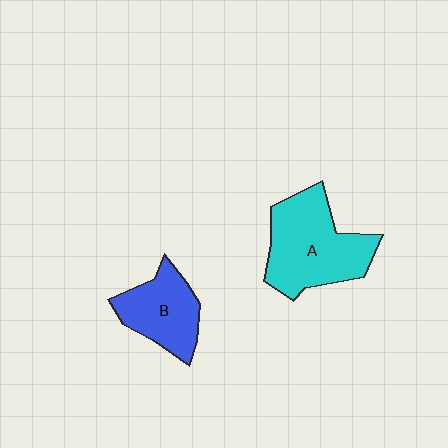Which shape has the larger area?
Shape A (cyan).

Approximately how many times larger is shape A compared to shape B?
Approximately 1.5 times.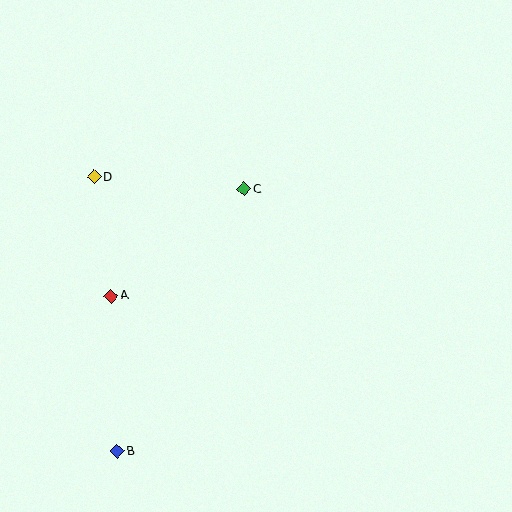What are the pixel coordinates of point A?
Point A is at (111, 296).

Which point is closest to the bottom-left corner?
Point B is closest to the bottom-left corner.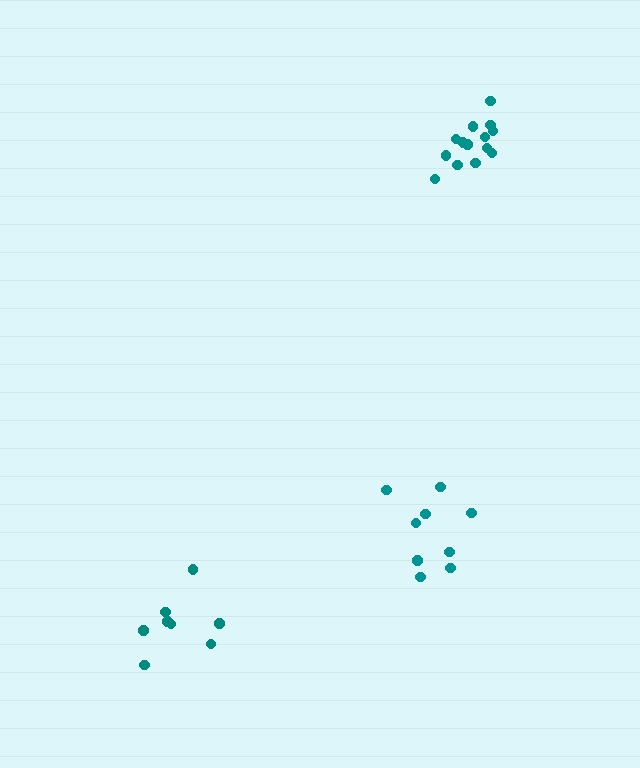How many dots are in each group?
Group 1: 9 dots, Group 2: 14 dots, Group 3: 8 dots (31 total).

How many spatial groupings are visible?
There are 3 spatial groupings.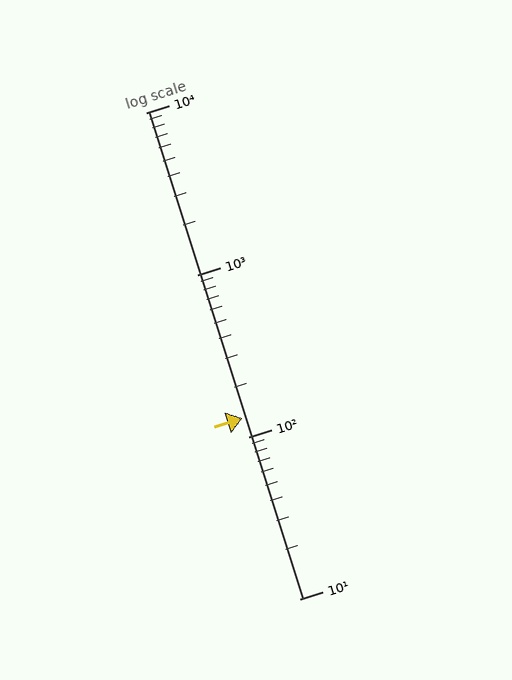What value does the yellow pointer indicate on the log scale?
The pointer indicates approximately 130.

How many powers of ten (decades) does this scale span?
The scale spans 3 decades, from 10 to 10000.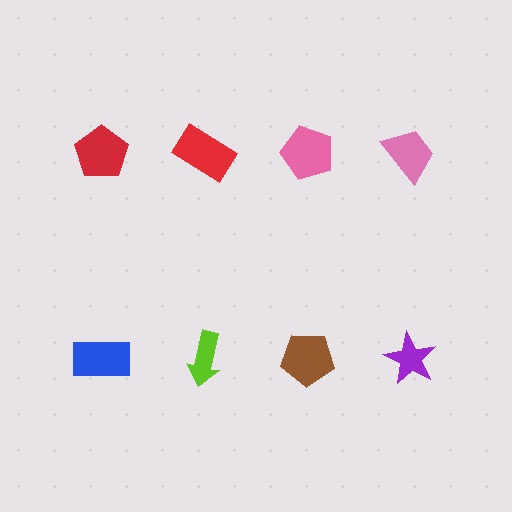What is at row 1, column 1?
A red pentagon.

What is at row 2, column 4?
A purple star.